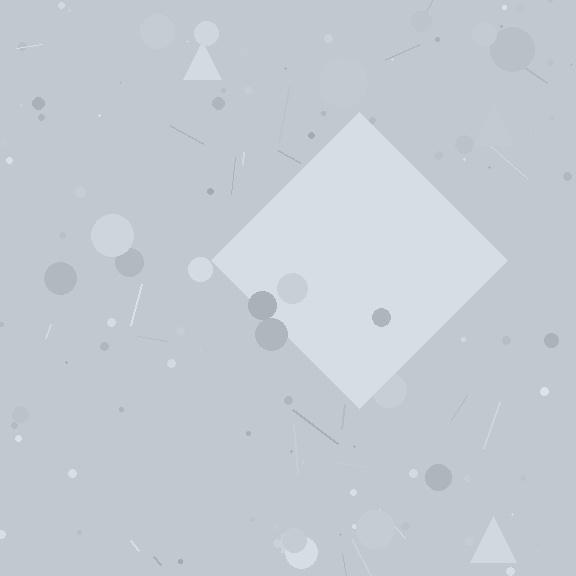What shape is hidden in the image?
A diamond is hidden in the image.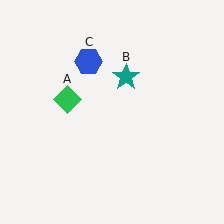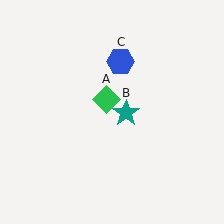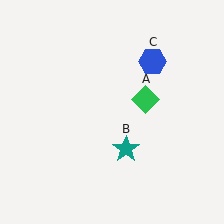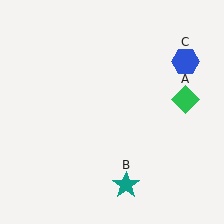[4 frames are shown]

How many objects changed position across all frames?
3 objects changed position: green diamond (object A), teal star (object B), blue hexagon (object C).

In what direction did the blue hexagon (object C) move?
The blue hexagon (object C) moved right.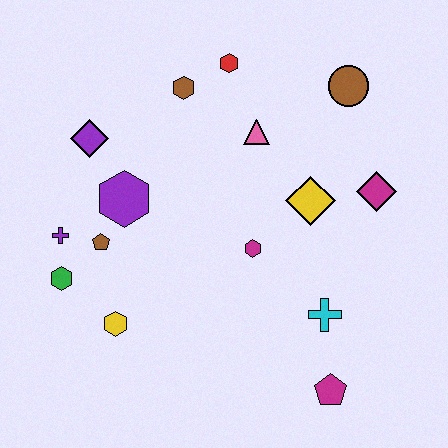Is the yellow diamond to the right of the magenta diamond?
No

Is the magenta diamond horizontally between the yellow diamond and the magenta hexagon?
No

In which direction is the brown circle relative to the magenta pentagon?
The brown circle is above the magenta pentagon.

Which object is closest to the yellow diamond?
The magenta diamond is closest to the yellow diamond.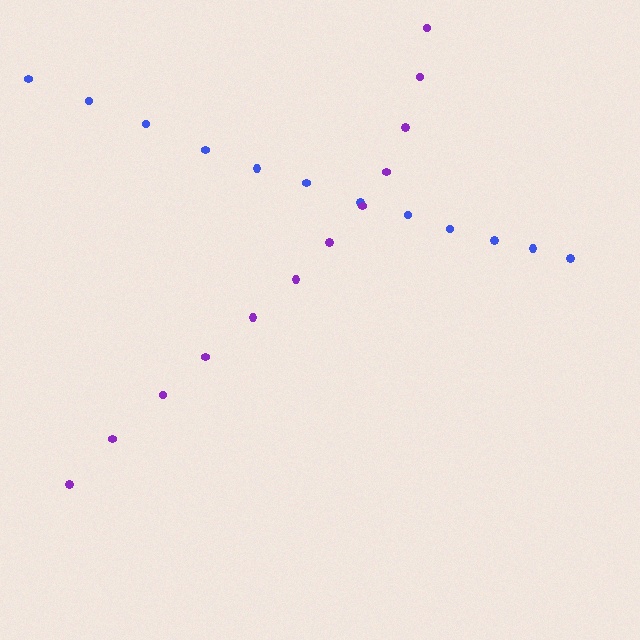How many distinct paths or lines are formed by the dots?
There are 2 distinct paths.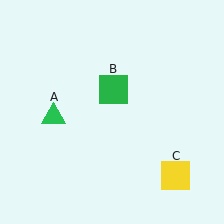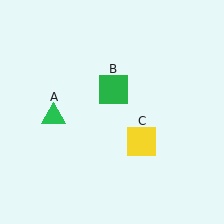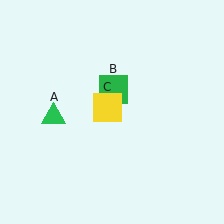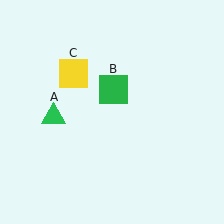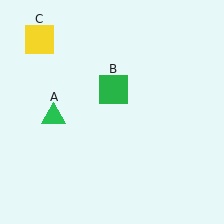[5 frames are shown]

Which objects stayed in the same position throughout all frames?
Green triangle (object A) and green square (object B) remained stationary.